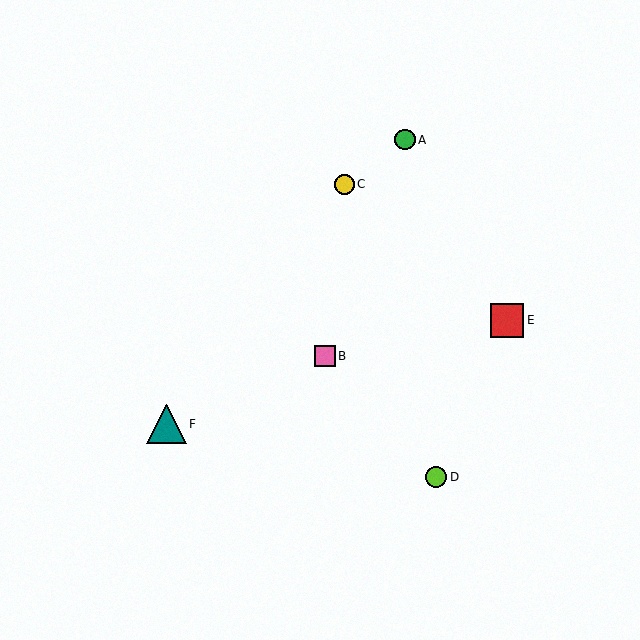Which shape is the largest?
The teal triangle (labeled F) is the largest.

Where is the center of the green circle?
The center of the green circle is at (405, 140).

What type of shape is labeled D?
Shape D is a lime circle.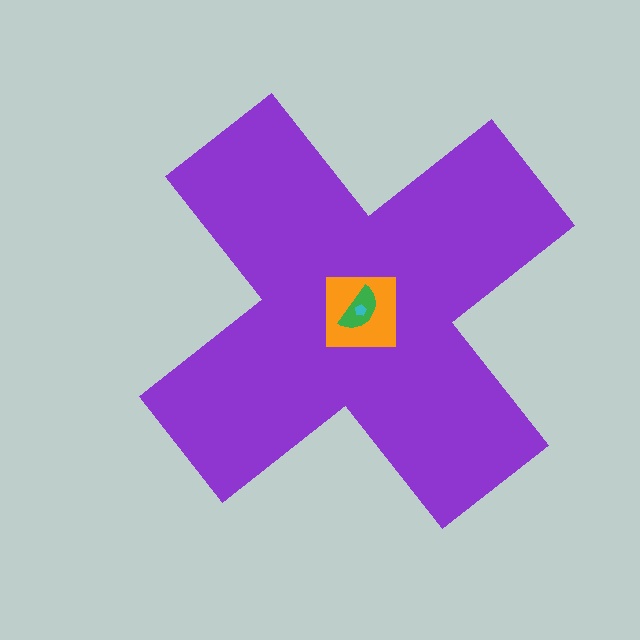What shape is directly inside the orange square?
The green semicircle.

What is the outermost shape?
The purple cross.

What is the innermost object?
The cyan pentagon.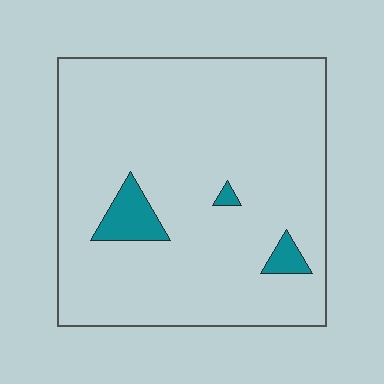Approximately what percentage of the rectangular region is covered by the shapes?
Approximately 5%.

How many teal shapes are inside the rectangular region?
3.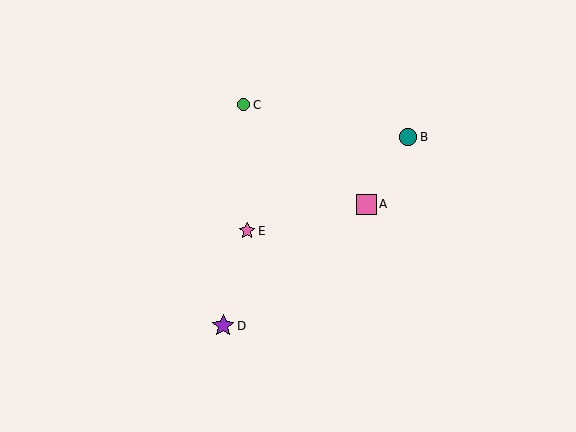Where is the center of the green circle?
The center of the green circle is at (243, 105).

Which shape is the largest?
The purple star (labeled D) is the largest.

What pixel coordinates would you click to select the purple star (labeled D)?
Click at (223, 326) to select the purple star D.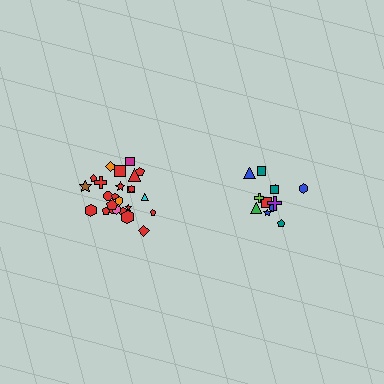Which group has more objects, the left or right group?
The left group.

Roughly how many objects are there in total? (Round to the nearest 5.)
Roughly 35 objects in total.